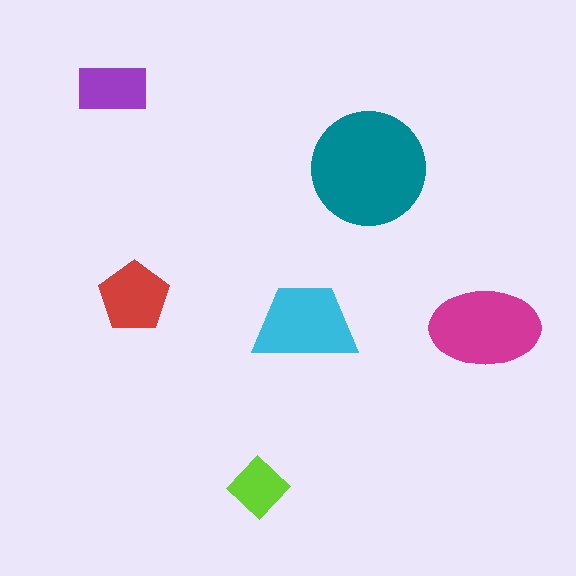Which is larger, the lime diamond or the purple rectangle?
The purple rectangle.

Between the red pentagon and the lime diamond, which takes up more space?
The red pentagon.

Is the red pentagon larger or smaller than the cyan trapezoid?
Smaller.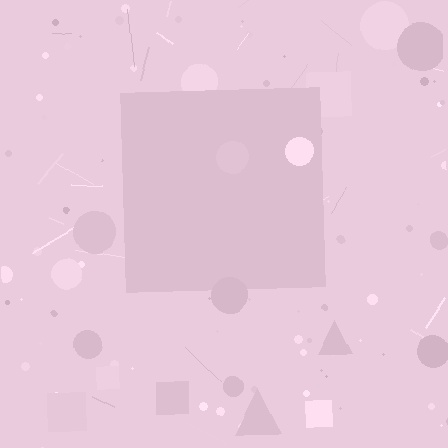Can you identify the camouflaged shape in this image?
The camouflaged shape is a square.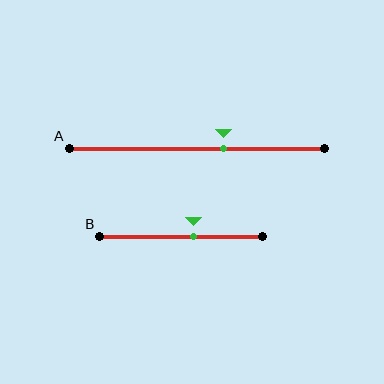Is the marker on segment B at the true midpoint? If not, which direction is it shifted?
No, the marker on segment B is shifted to the right by about 8% of the segment length.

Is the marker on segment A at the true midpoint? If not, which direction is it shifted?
No, the marker on segment A is shifted to the right by about 10% of the segment length.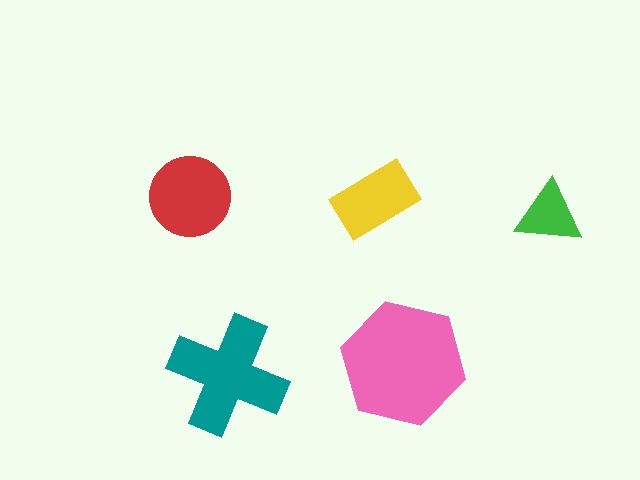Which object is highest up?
The red circle is topmost.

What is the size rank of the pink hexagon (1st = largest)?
1st.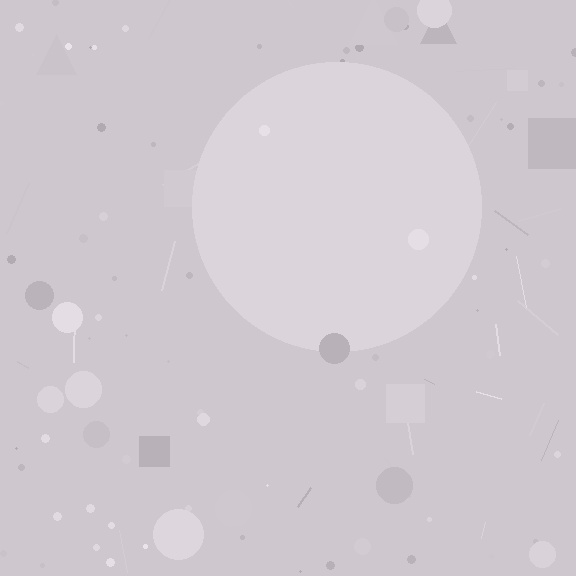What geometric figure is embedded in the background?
A circle is embedded in the background.